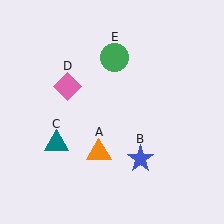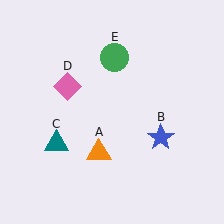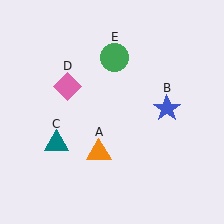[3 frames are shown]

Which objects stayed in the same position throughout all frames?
Orange triangle (object A) and teal triangle (object C) and pink diamond (object D) and green circle (object E) remained stationary.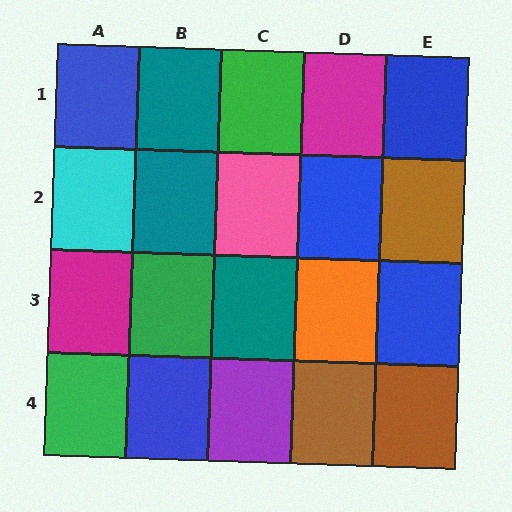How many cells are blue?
5 cells are blue.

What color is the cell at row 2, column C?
Pink.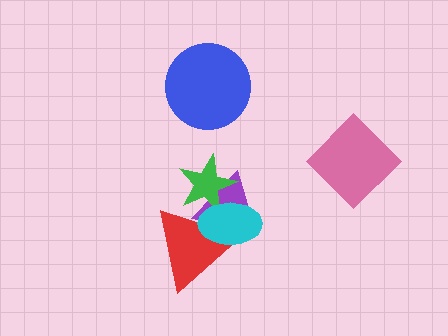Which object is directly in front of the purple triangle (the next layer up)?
The red triangle is directly in front of the purple triangle.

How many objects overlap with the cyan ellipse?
3 objects overlap with the cyan ellipse.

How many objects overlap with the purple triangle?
3 objects overlap with the purple triangle.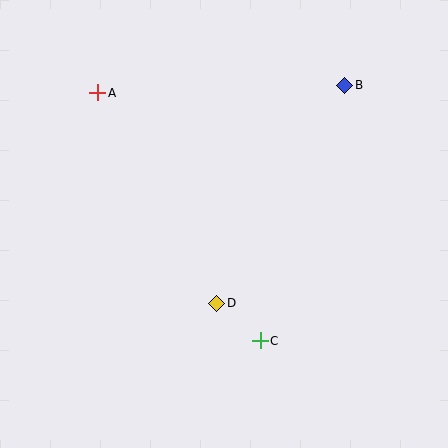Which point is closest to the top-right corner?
Point B is closest to the top-right corner.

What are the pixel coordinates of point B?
Point B is at (345, 85).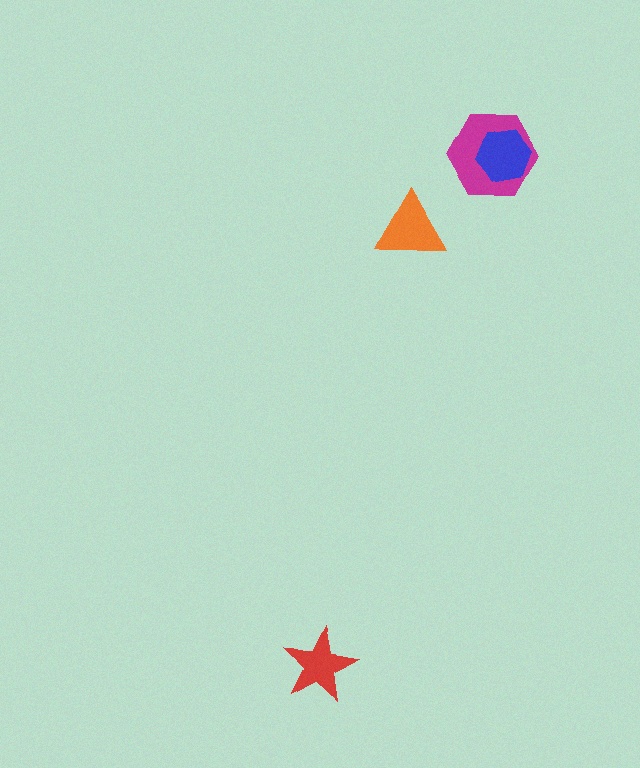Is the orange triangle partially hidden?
No, no other shape covers it.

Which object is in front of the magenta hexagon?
The blue hexagon is in front of the magenta hexagon.